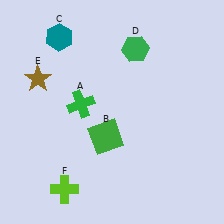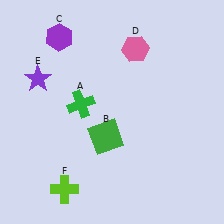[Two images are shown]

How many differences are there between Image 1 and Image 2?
There are 3 differences between the two images.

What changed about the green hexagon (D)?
In Image 1, D is green. In Image 2, it changed to pink.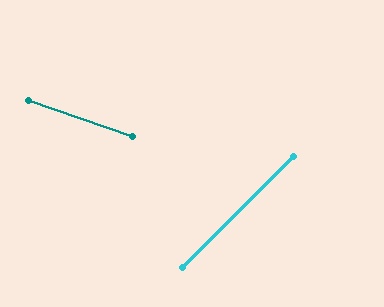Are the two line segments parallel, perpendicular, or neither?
Neither parallel nor perpendicular — they differ by about 64°.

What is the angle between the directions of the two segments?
Approximately 64 degrees.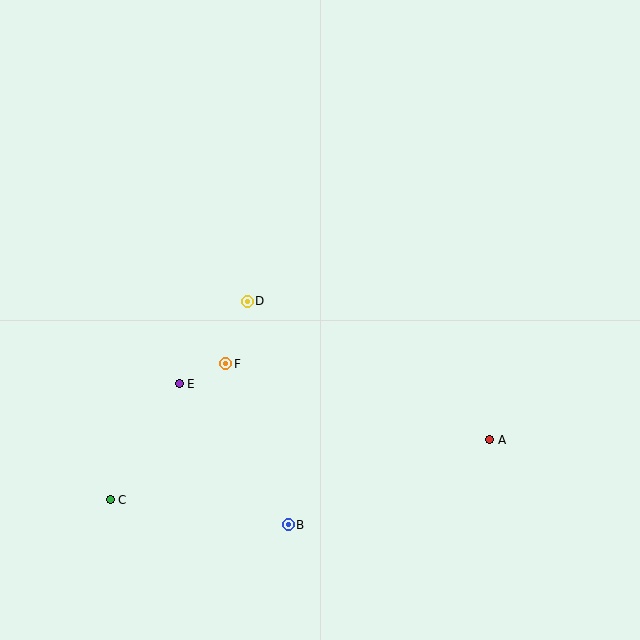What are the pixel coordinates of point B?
Point B is at (288, 525).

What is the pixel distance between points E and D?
The distance between E and D is 107 pixels.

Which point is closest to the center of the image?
Point D at (247, 301) is closest to the center.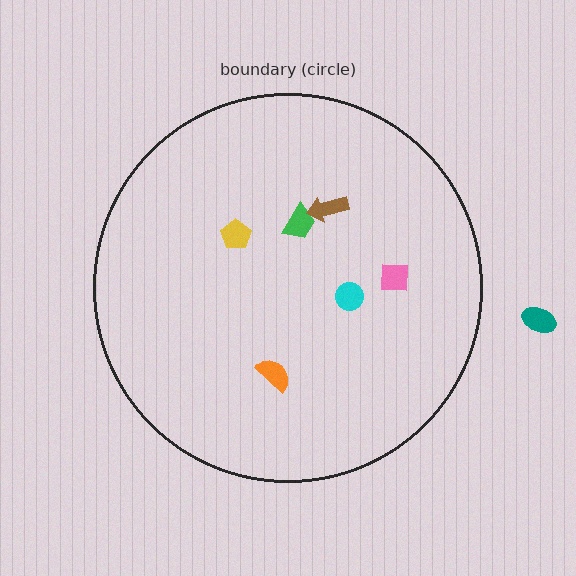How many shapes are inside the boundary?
6 inside, 1 outside.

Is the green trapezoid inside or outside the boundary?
Inside.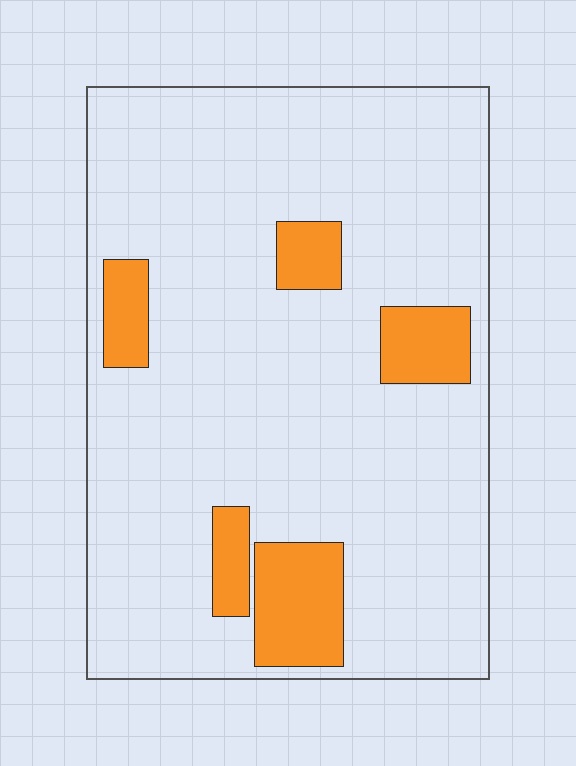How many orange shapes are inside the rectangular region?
5.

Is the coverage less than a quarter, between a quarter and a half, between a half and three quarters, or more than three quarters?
Less than a quarter.